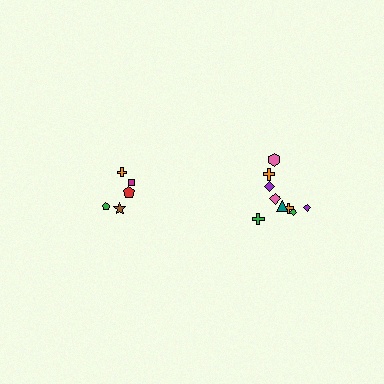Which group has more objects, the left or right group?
The right group.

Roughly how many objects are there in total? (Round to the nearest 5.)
Roughly 15 objects in total.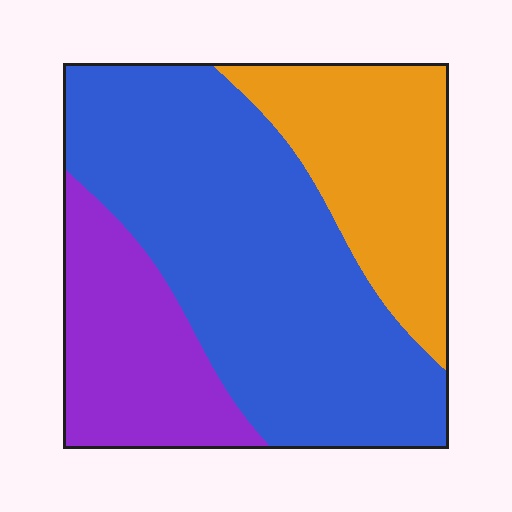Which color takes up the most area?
Blue, at roughly 55%.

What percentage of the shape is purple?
Purple covers roughly 20% of the shape.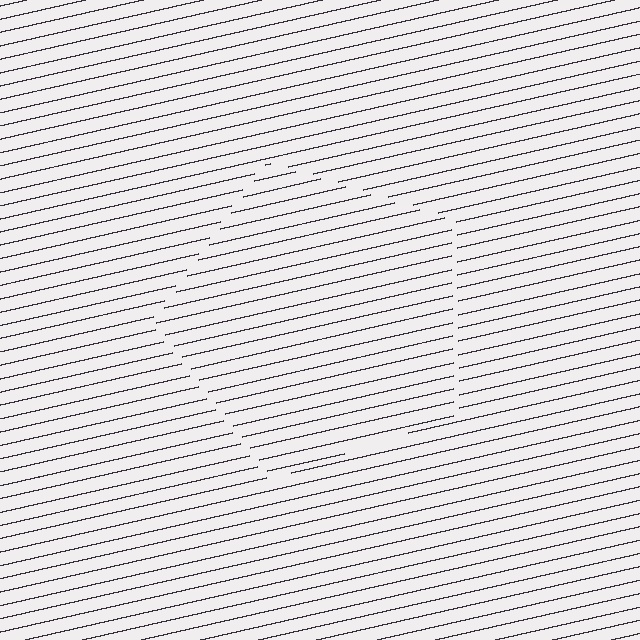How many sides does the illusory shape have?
5 sides — the line-ends trace a pentagon.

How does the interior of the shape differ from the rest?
The interior of the shape contains the same grating, shifted by half a period — the contour is defined by the phase discontinuity where line-ends from the inner and outer gratings abut.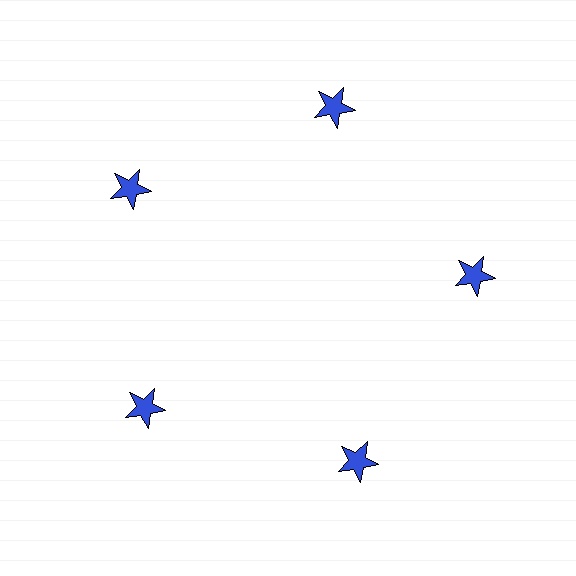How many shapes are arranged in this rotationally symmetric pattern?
There are 5 shapes, arranged in 5 groups of 1.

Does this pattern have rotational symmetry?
Yes, this pattern has 5-fold rotational symmetry. It looks the same after rotating 72 degrees around the center.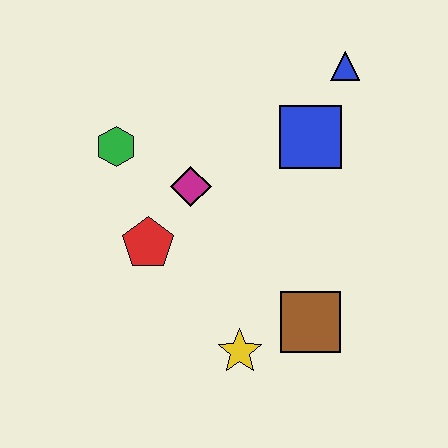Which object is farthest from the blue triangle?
The yellow star is farthest from the blue triangle.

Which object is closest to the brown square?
The yellow star is closest to the brown square.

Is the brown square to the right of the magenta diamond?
Yes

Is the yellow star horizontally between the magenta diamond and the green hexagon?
No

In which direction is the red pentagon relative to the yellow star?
The red pentagon is above the yellow star.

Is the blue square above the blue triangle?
No